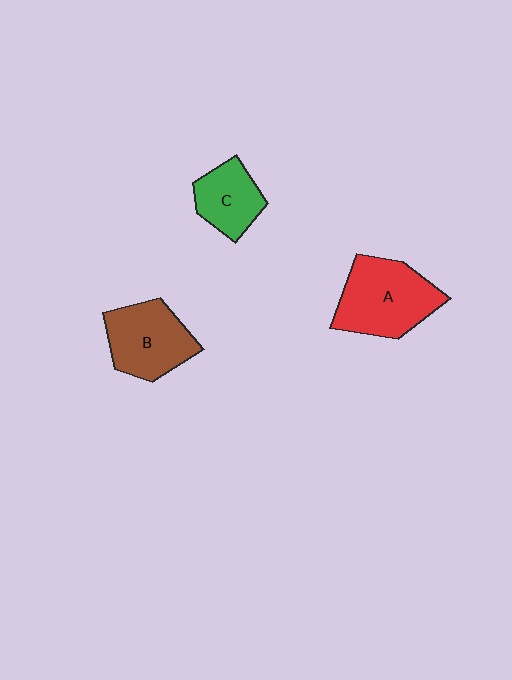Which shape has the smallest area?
Shape C (green).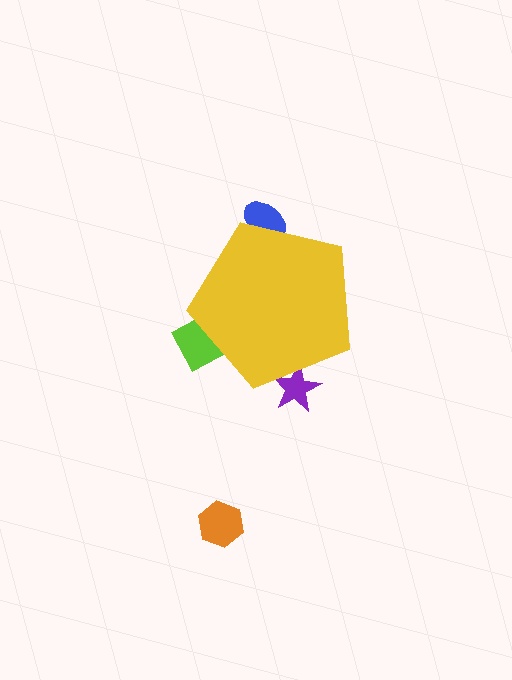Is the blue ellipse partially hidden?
Yes, the blue ellipse is partially hidden behind the yellow pentagon.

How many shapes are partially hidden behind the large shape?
3 shapes are partially hidden.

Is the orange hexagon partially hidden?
No, the orange hexagon is fully visible.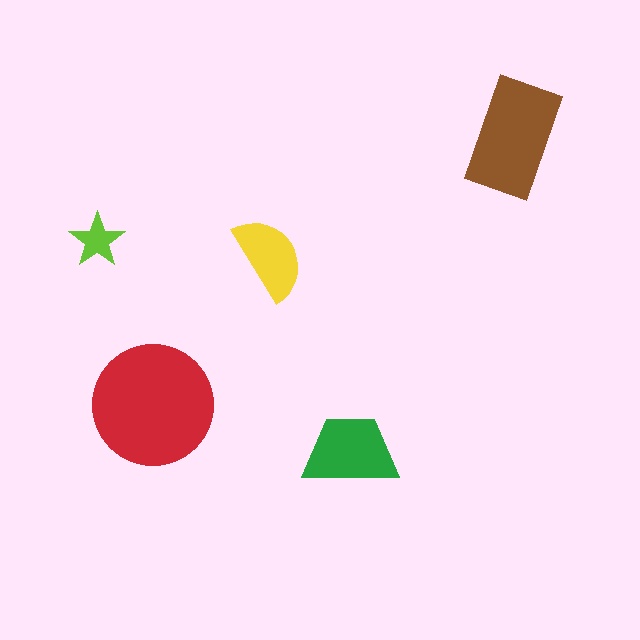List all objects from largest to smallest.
The red circle, the brown rectangle, the green trapezoid, the yellow semicircle, the lime star.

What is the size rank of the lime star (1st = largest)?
5th.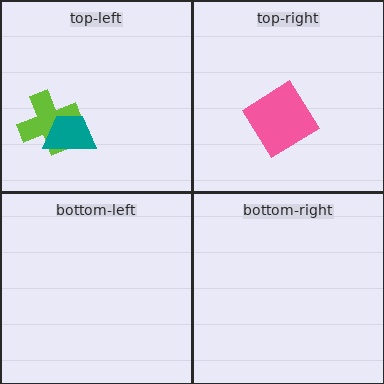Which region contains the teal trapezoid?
The top-left region.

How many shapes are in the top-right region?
1.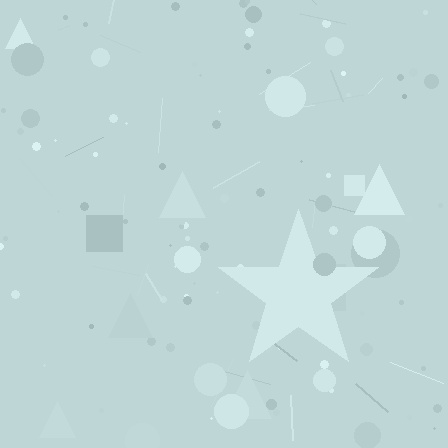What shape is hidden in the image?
A star is hidden in the image.